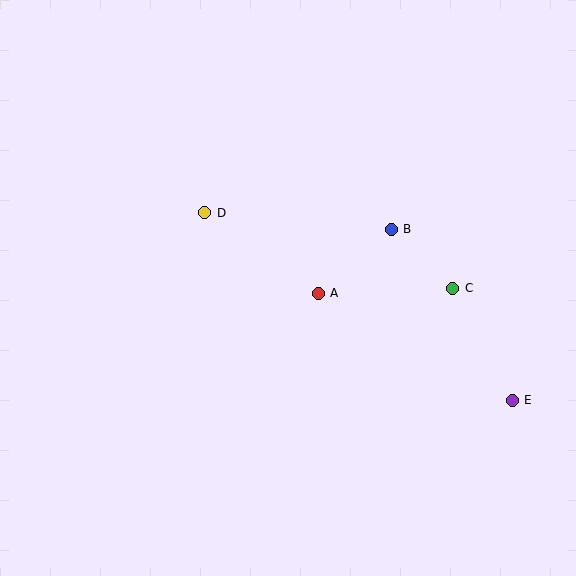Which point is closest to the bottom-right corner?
Point E is closest to the bottom-right corner.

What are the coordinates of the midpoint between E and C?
The midpoint between E and C is at (482, 344).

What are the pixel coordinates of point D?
Point D is at (205, 213).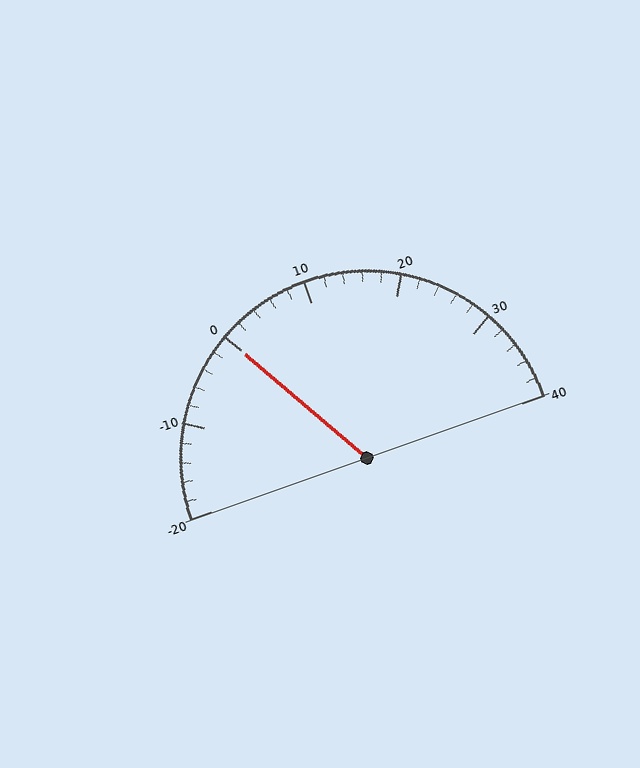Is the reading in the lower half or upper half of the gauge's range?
The reading is in the lower half of the range (-20 to 40).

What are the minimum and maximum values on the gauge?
The gauge ranges from -20 to 40.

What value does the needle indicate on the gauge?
The needle indicates approximately 0.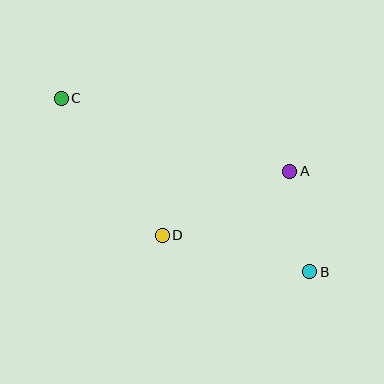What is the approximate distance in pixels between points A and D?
The distance between A and D is approximately 142 pixels.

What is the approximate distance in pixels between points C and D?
The distance between C and D is approximately 170 pixels.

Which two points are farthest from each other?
Points B and C are farthest from each other.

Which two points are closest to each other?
Points A and B are closest to each other.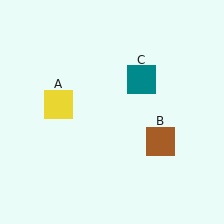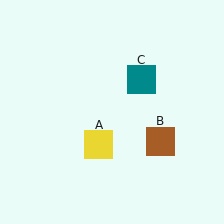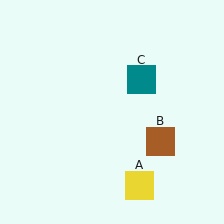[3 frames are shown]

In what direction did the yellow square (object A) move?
The yellow square (object A) moved down and to the right.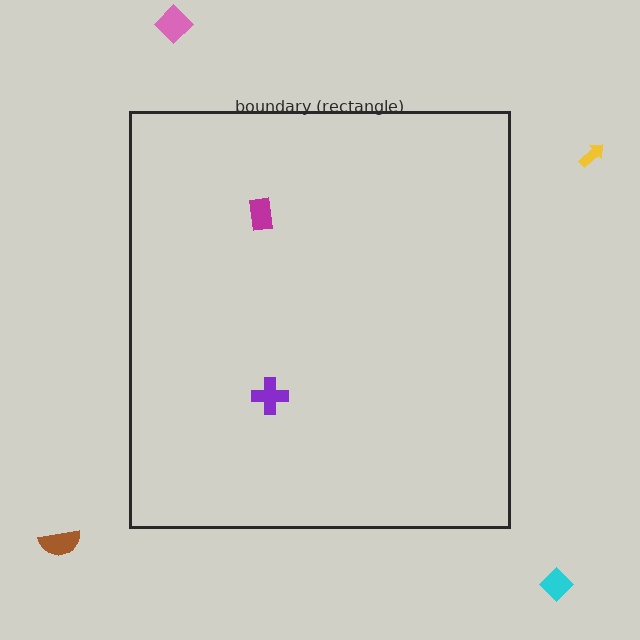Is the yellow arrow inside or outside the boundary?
Outside.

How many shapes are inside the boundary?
2 inside, 4 outside.